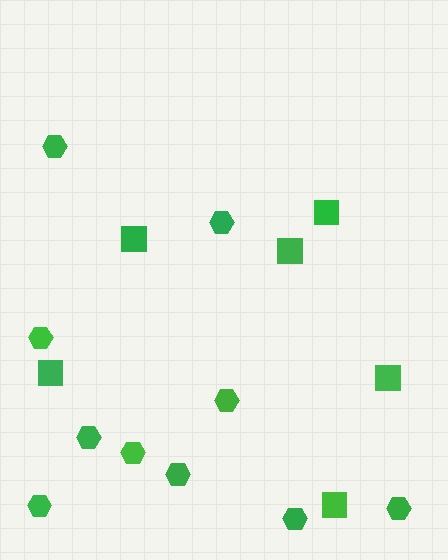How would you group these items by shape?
There are 2 groups: one group of hexagons (10) and one group of squares (6).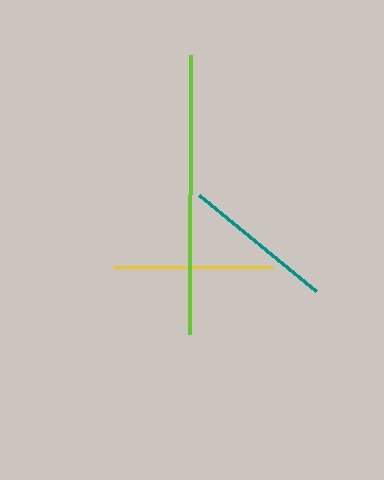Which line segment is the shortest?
The teal line is the shortest at approximately 151 pixels.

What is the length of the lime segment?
The lime segment is approximately 280 pixels long.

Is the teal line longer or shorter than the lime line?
The lime line is longer than the teal line.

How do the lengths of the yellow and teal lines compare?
The yellow and teal lines are approximately the same length.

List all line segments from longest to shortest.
From longest to shortest: lime, yellow, teal.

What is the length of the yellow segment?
The yellow segment is approximately 159 pixels long.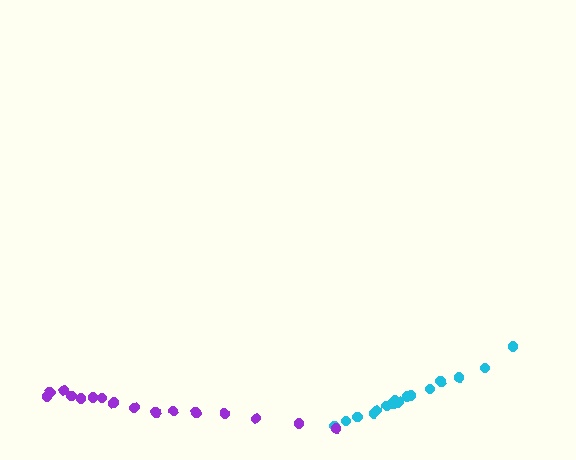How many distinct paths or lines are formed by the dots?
There are 2 distinct paths.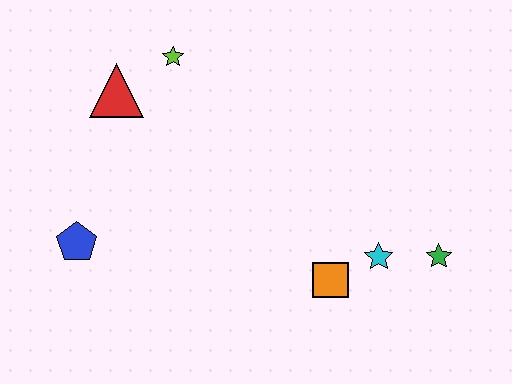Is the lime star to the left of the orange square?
Yes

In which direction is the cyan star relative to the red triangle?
The cyan star is to the right of the red triangle.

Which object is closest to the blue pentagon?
The red triangle is closest to the blue pentagon.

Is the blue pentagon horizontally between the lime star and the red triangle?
No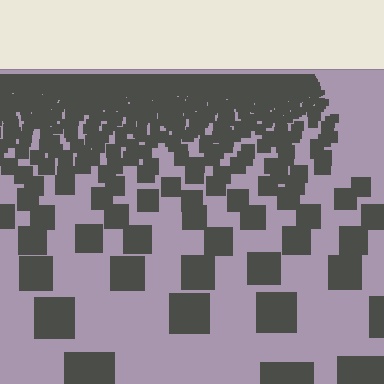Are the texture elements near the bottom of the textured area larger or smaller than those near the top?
Larger. Near the bottom, elements are closer to the viewer and appear at a bigger on-screen size.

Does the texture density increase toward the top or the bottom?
Density increases toward the top.